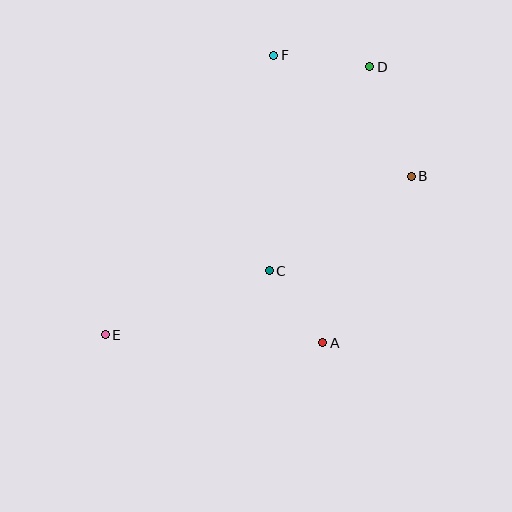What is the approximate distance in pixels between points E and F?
The distance between E and F is approximately 326 pixels.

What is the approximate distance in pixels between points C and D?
The distance between C and D is approximately 228 pixels.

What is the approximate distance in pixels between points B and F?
The distance between B and F is approximately 183 pixels.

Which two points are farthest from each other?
Points D and E are farthest from each other.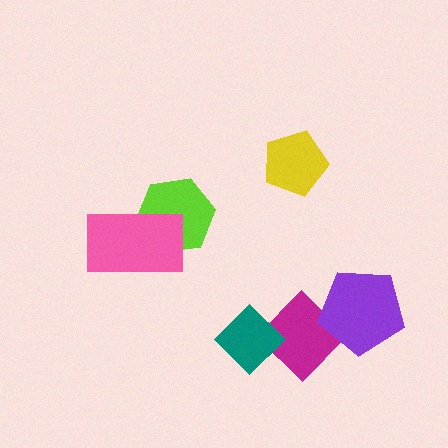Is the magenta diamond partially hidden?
Yes, it is partially covered by another shape.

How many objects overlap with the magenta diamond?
2 objects overlap with the magenta diamond.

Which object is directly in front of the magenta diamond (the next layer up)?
The teal diamond is directly in front of the magenta diamond.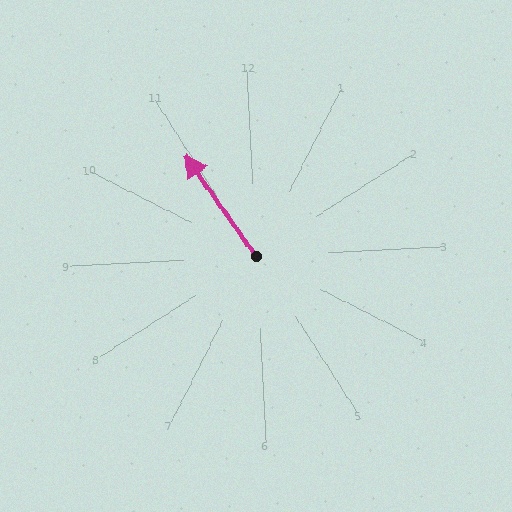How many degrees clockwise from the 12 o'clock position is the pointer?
Approximately 328 degrees.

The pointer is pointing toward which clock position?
Roughly 11 o'clock.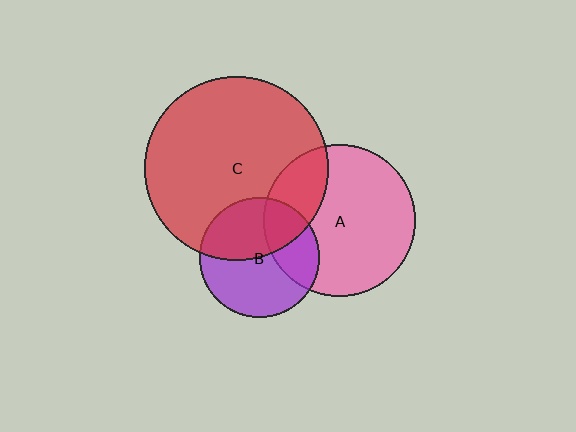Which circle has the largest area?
Circle C (red).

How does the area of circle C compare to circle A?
Approximately 1.5 times.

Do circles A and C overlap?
Yes.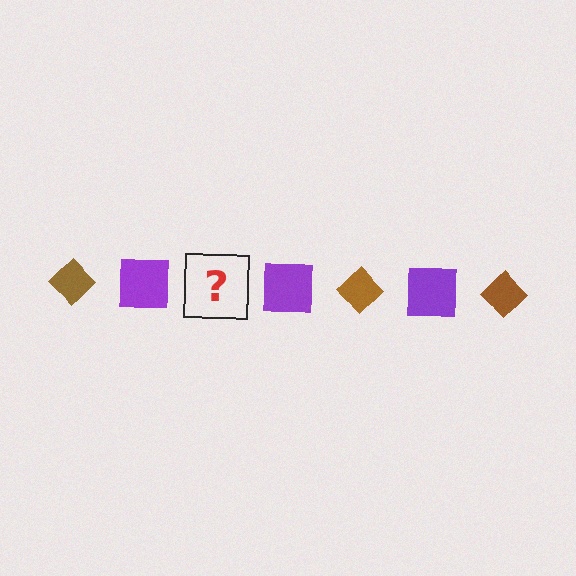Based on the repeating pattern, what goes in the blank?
The blank should be a brown diamond.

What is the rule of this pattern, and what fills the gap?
The rule is that the pattern alternates between brown diamond and purple square. The gap should be filled with a brown diamond.